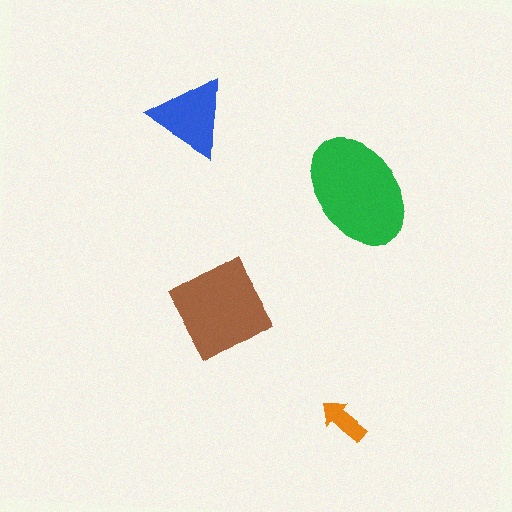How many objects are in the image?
There are 4 objects in the image.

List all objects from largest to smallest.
The green ellipse, the brown diamond, the blue triangle, the orange arrow.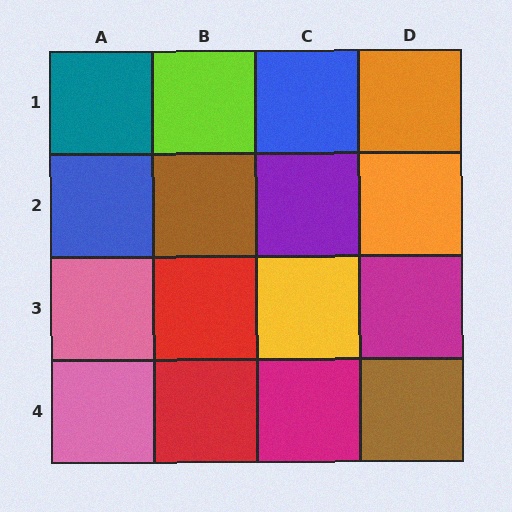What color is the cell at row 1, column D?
Orange.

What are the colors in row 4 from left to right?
Pink, red, magenta, brown.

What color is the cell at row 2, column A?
Blue.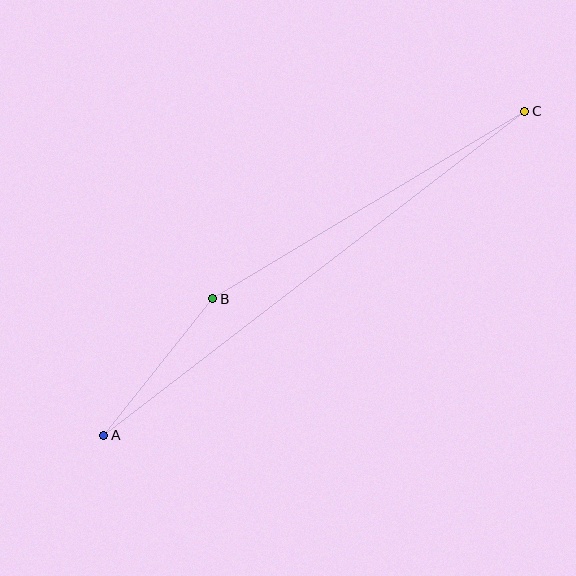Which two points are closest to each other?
Points A and B are closest to each other.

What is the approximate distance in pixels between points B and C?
The distance between B and C is approximately 364 pixels.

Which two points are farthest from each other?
Points A and C are farthest from each other.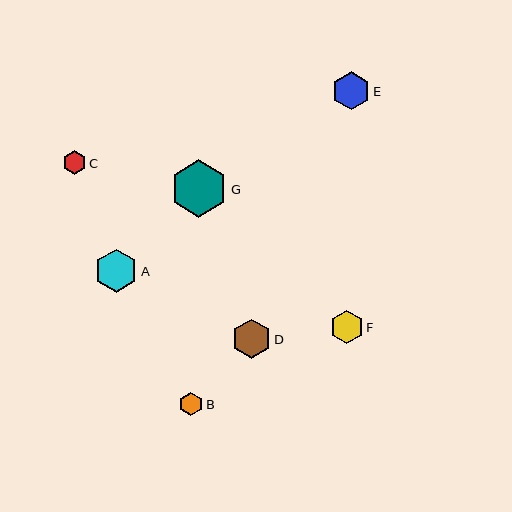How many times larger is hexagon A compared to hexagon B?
Hexagon A is approximately 1.8 times the size of hexagon B.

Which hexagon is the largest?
Hexagon G is the largest with a size of approximately 58 pixels.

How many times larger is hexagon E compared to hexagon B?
Hexagon E is approximately 1.6 times the size of hexagon B.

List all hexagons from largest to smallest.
From largest to smallest: G, A, D, E, F, B, C.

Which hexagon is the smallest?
Hexagon C is the smallest with a size of approximately 23 pixels.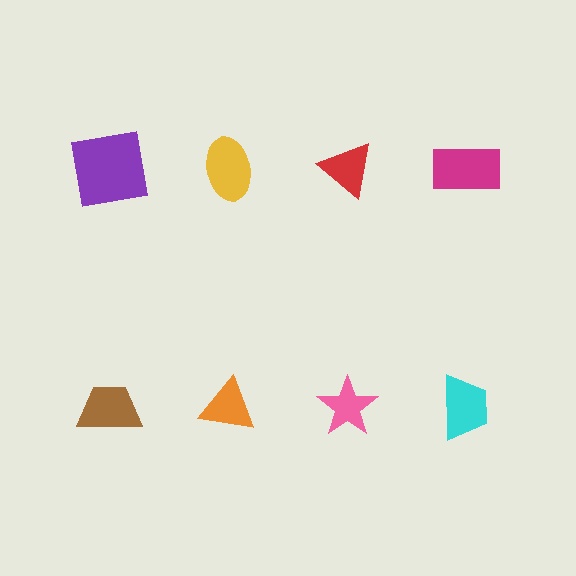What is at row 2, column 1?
A brown trapezoid.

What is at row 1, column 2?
A yellow ellipse.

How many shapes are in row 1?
4 shapes.